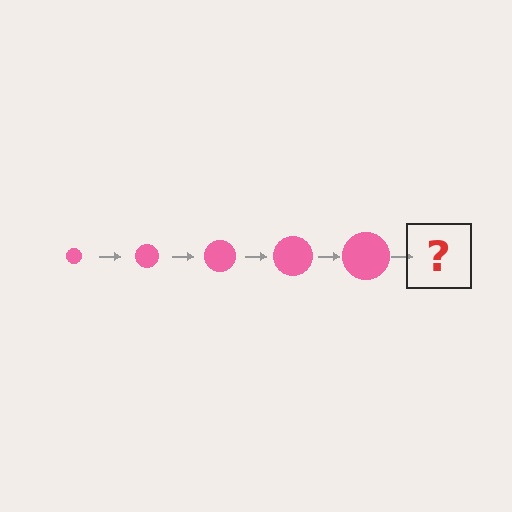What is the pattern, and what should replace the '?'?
The pattern is that the circle gets progressively larger each step. The '?' should be a pink circle, larger than the previous one.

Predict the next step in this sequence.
The next step is a pink circle, larger than the previous one.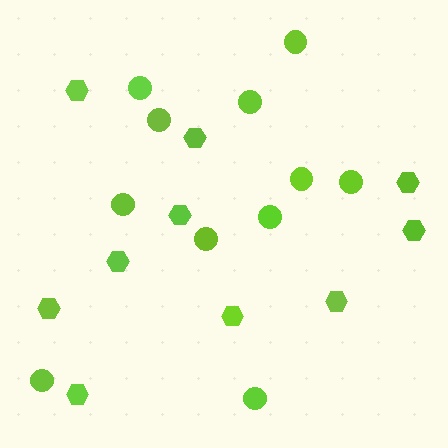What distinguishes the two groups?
There are 2 groups: one group of hexagons (10) and one group of circles (11).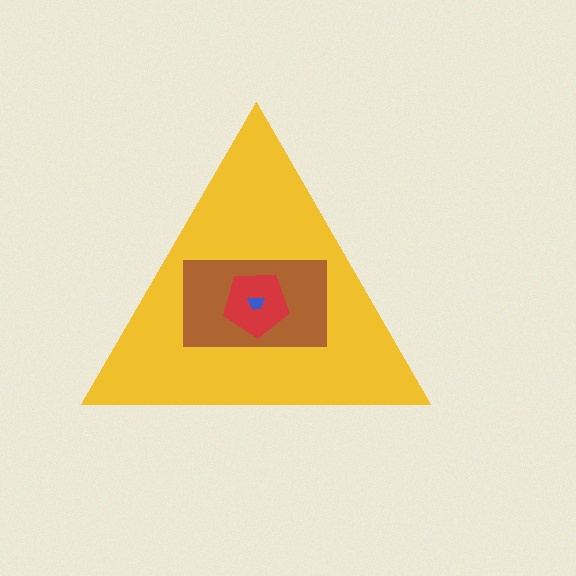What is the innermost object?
The blue trapezoid.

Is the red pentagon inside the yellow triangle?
Yes.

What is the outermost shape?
The yellow triangle.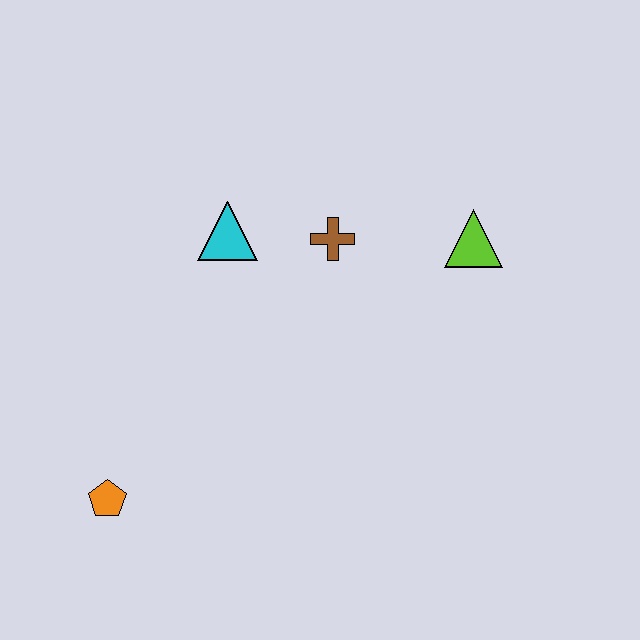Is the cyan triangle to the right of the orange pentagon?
Yes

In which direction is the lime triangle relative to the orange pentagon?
The lime triangle is to the right of the orange pentagon.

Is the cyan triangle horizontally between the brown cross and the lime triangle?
No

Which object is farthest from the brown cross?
The orange pentagon is farthest from the brown cross.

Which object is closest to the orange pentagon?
The cyan triangle is closest to the orange pentagon.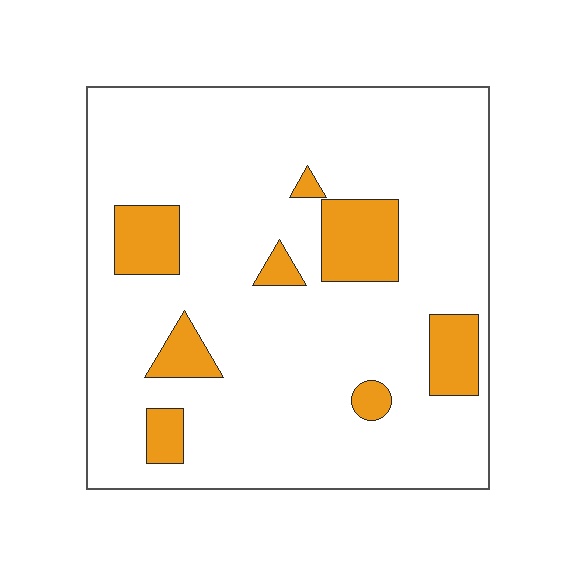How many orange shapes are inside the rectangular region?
8.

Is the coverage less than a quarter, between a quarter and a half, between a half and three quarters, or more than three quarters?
Less than a quarter.